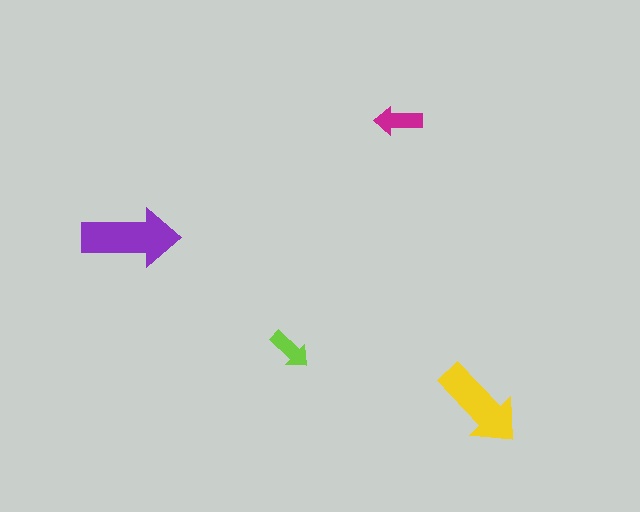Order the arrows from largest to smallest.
the purple one, the yellow one, the magenta one, the lime one.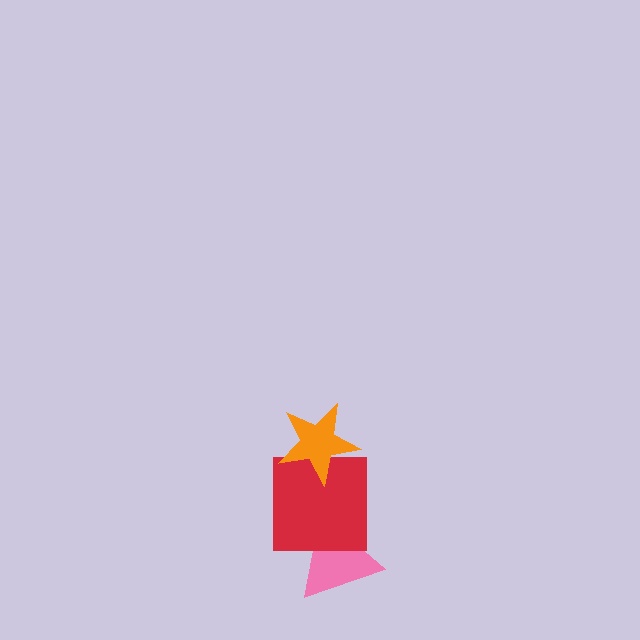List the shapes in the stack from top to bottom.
From top to bottom: the orange star, the red square, the pink triangle.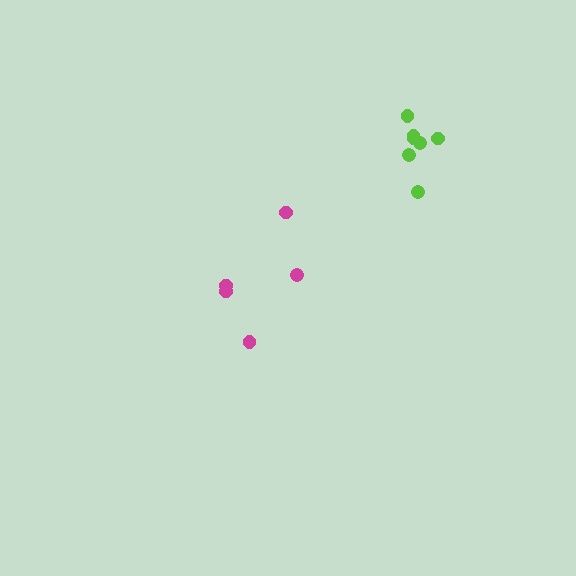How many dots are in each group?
Group 1: 7 dots, Group 2: 5 dots (12 total).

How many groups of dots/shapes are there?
There are 2 groups.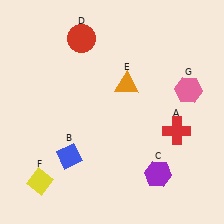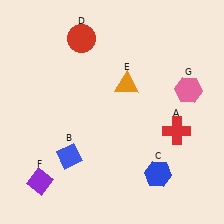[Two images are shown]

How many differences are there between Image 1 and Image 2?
There are 2 differences between the two images.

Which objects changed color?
C changed from purple to blue. F changed from yellow to purple.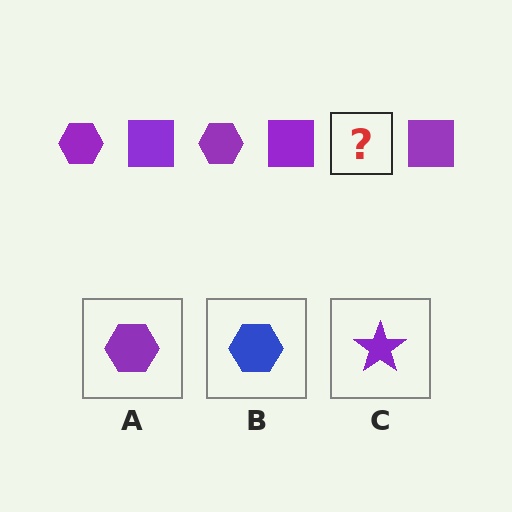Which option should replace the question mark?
Option A.